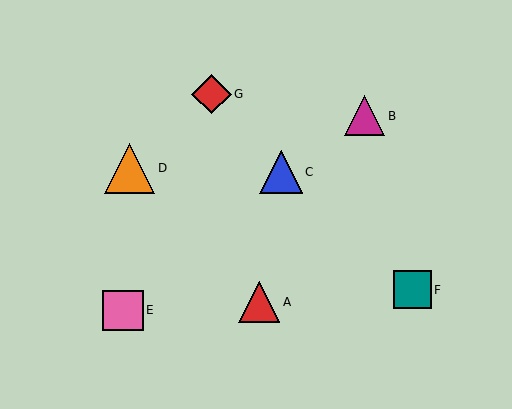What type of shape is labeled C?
Shape C is a blue triangle.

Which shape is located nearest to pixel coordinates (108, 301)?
The pink square (labeled E) at (123, 311) is nearest to that location.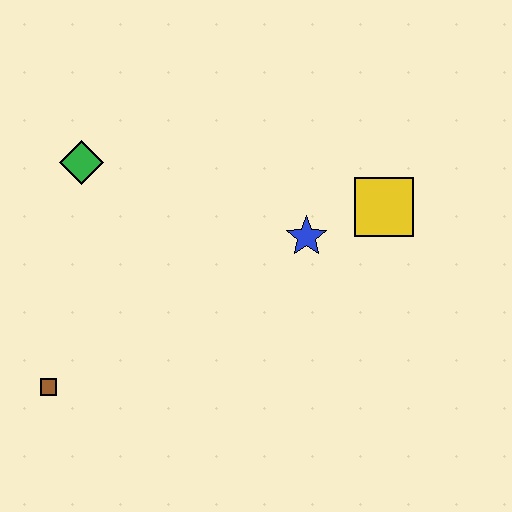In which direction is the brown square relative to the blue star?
The brown square is to the left of the blue star.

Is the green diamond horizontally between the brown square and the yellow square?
Yes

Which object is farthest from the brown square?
The yellow square is farthest from the brown square.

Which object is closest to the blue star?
The yellow square is closest to the blue star.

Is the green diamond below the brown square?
No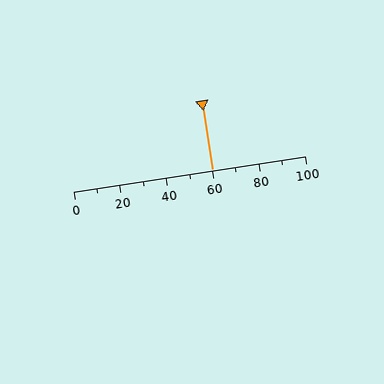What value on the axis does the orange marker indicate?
The marker indicates approximately 60.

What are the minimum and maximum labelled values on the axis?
The axis runs from 0 to 100.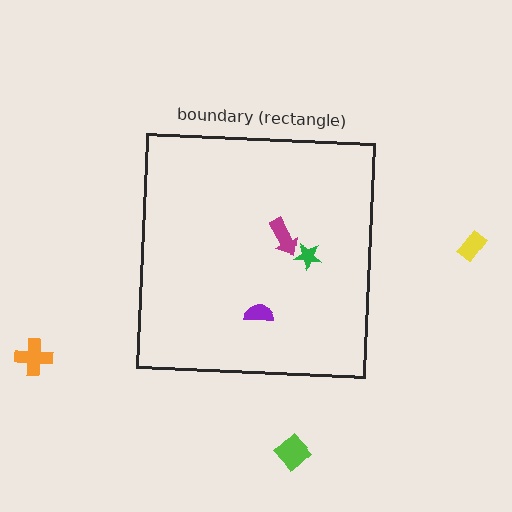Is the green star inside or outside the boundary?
Inside.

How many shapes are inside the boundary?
3 inside, 3 outside.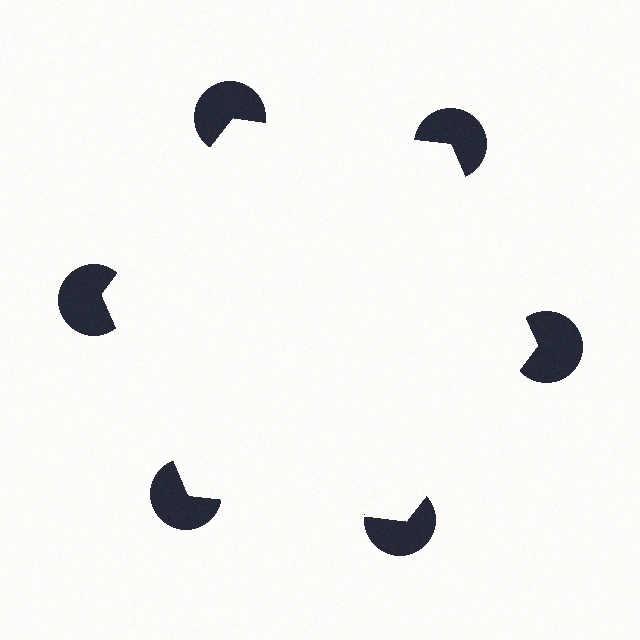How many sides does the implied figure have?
6 sides.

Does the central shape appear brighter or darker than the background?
It typically appears slightly brighter than the background, even though no actual brightness change is drawn.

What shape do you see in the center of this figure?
An illusory hexagon — its edges are inferred from the aligned wedge cuts in the pac-man discs, not physically drawn.